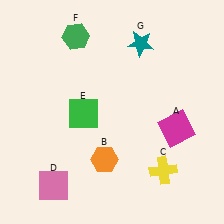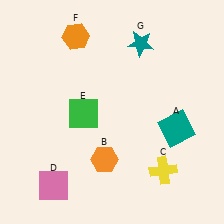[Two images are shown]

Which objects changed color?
A changed from magenta to teal. F changed from green to orange.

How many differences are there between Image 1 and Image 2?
There are 2 differences between the two images.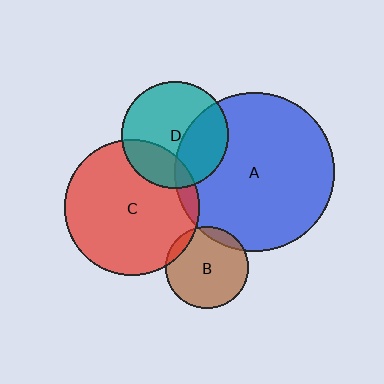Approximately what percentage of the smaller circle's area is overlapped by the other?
Approximately 25%.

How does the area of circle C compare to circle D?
Approximately 1.6 times.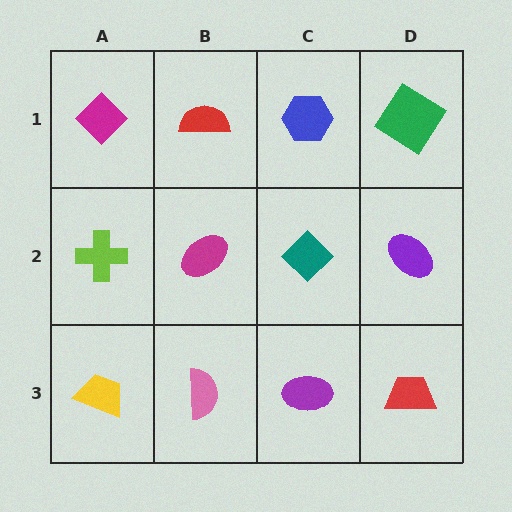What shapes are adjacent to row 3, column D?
A purple ellipse (row 2, column D), a purple ellipse (row 3, column C).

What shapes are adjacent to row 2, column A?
A magenta diamond (row 1, column A), a yellow trapezoid (row 3, column A), a magenta ellipse (row 2, column B).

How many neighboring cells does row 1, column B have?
3.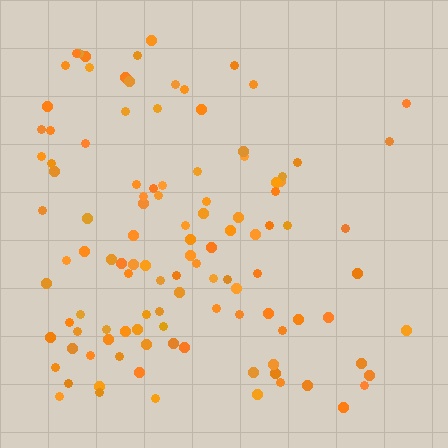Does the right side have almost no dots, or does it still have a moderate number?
Still a moderate number, just noticeably fewer than the left.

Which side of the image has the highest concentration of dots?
The left.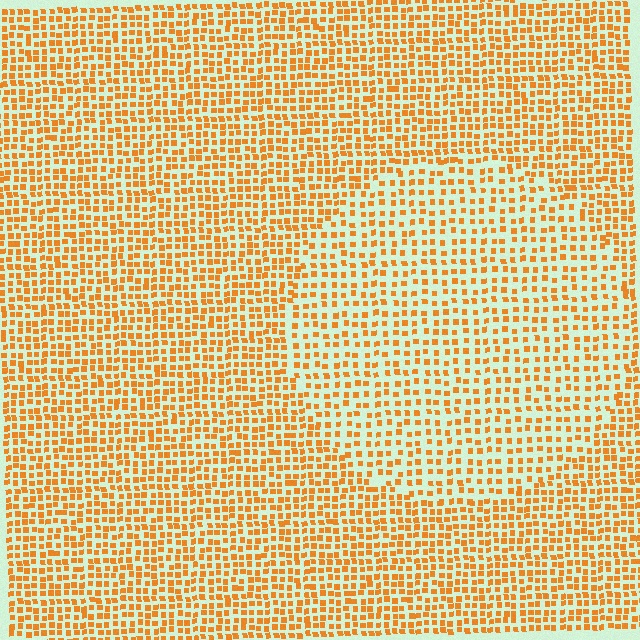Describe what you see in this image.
The image contains small orange elements arranged at two different densities. A circle-shaped region is visible where the elements are less densely packed than the surrounding area.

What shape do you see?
I see a circle.